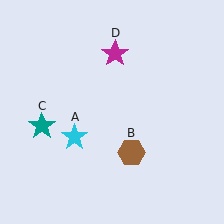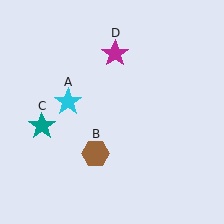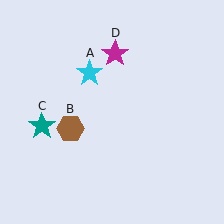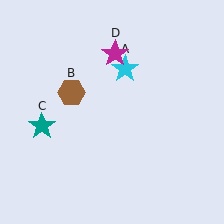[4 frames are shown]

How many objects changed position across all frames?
2 objects changed position: cyan star (object A), brown hexagon (object B).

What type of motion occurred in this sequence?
The cyan star (object A), brown hexagon (object B) rotated clockwise around the center of the scene.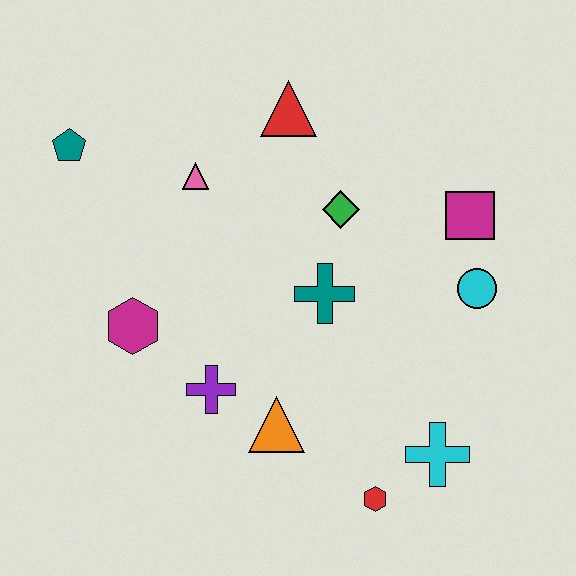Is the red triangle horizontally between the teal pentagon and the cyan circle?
Yes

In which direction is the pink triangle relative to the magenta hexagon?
The pink triangle is above the magenta hexagon.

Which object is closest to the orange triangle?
The purple cross is closest to the orange triangle.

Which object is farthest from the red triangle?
The red hexagon is farthest from the red triangle.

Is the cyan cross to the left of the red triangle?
No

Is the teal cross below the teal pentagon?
Yes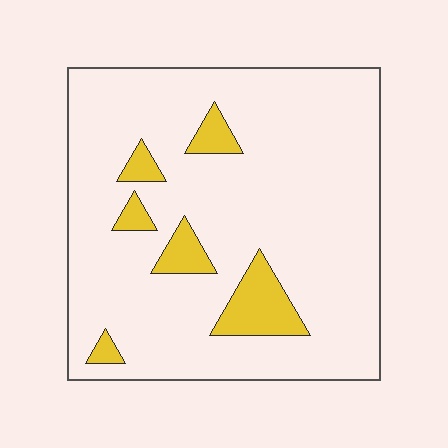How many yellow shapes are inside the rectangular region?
6.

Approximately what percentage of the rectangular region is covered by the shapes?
Approximately 10%.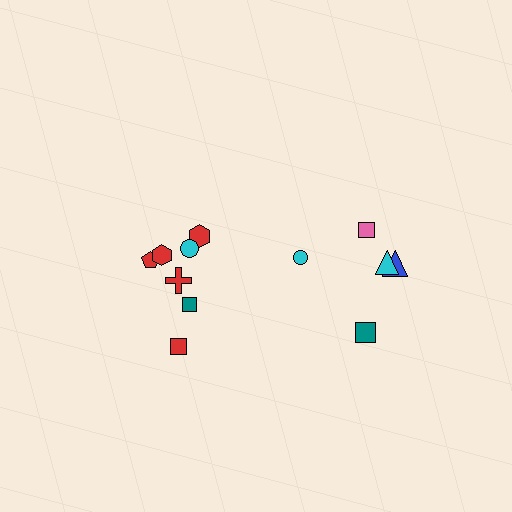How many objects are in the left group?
There are 7 objects.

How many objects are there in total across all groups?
There are 12 objects.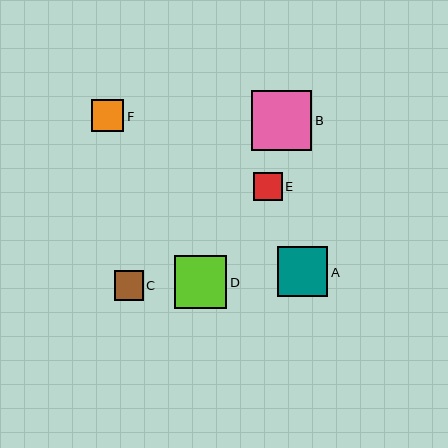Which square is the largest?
Square B is the largest with a size of approximately 60 pixels.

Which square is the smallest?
Square E is the smallest with a size of approximately 29 pixels.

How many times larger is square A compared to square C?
Square A is approximately 1.7 times the size of square C.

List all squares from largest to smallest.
From largest to smallest: B, D, A, F, C, E.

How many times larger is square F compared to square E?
Square F is approximately 1.1 times the size of square E.